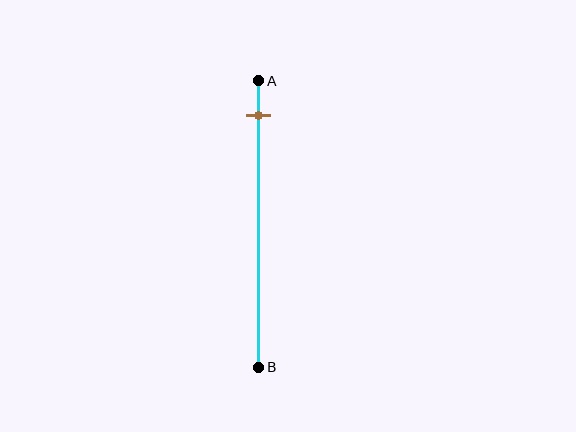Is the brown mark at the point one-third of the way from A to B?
No, the mark is at about 10% from A, not at the 33% one-third point.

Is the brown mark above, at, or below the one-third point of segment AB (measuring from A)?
The brown mark is above the one-third point of segment AB.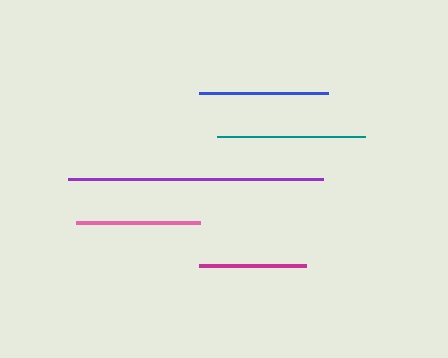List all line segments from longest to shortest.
From longest to shortest: purple, teal, blue, pink, magenta.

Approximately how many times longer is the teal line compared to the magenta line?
The teal line is approximately 1.4 times the length of the magenta line.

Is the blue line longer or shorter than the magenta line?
The blue line is longer than the magenta line.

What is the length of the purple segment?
The purple segment is approximately 255 pixels long.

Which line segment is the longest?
The purple line is the longest at approximately 255 pixels.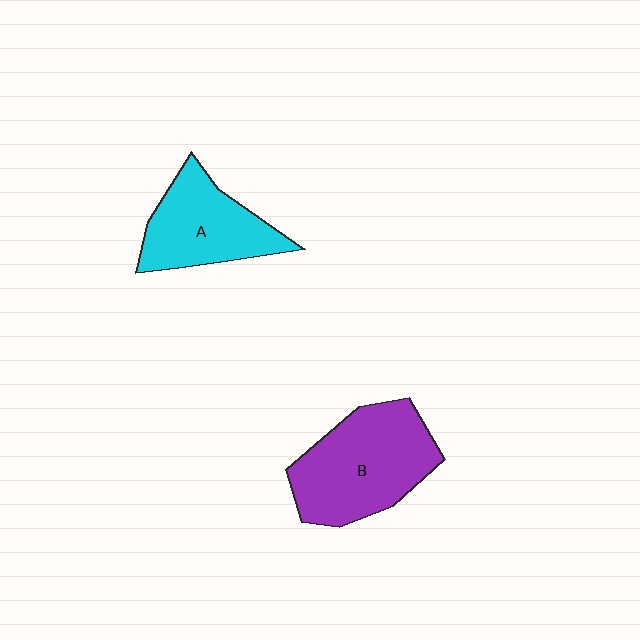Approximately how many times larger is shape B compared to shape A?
Approximately 1.3 times.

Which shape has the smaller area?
Shape A (cyan).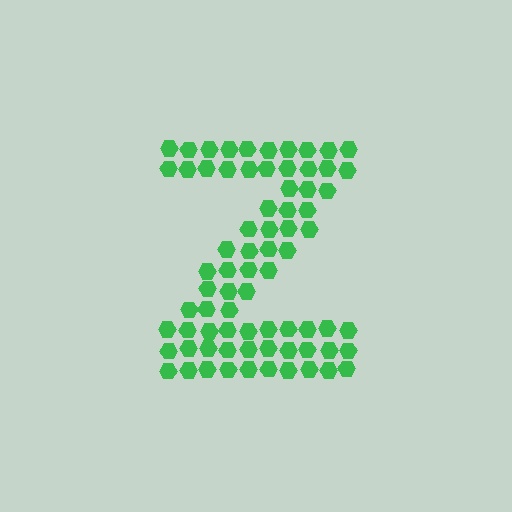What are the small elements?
The small elements are hexagons.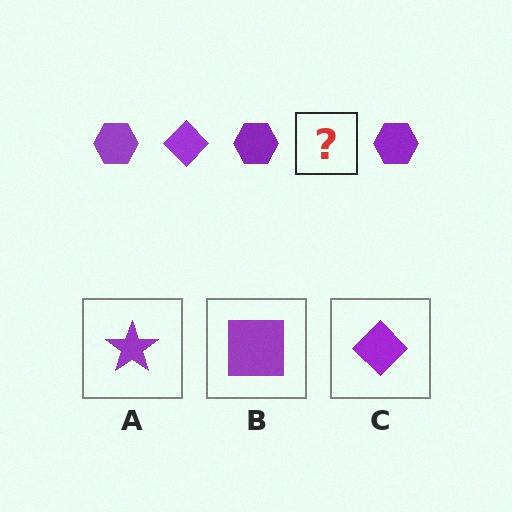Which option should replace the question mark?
Option C.